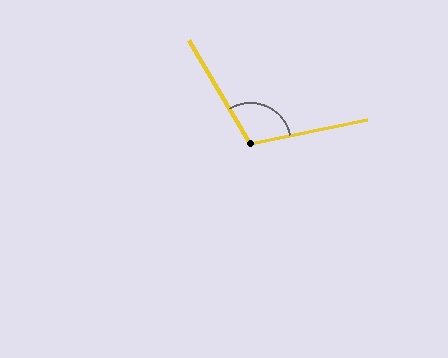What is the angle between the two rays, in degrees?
Approximately 109 degrees.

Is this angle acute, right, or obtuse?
It is obtuse.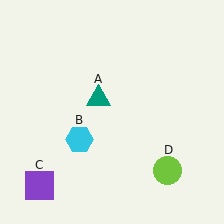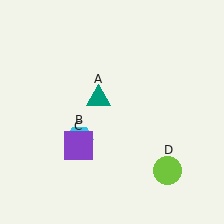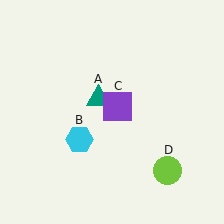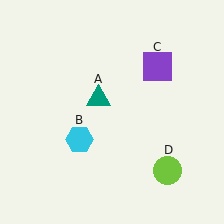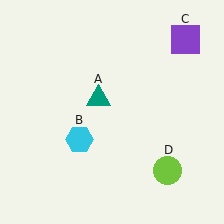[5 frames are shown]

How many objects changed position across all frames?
1 object changed position: purple square (object C).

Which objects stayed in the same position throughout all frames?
Teal triangle (object A) and cyan hexagon (object B) and lime circle (object D) remained stationary.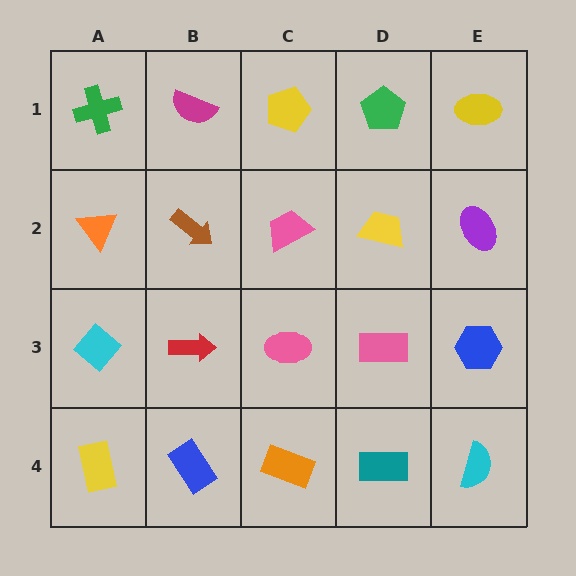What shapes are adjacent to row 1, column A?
An orange triangle (row 2, column A), a magenta semicircle (row 1, column B).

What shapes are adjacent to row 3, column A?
An orange triangle (row 2, column A), a yellow rectangle (row 4, column A), a red arrow (row 3, column B).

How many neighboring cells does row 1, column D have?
3.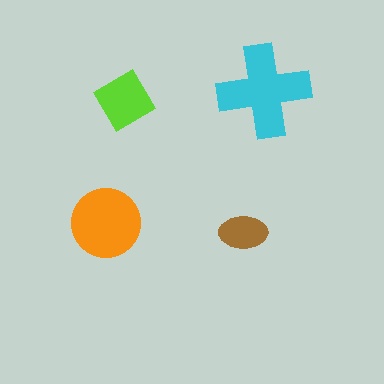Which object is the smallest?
The brown ellipse.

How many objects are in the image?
There are 4 objects in the image.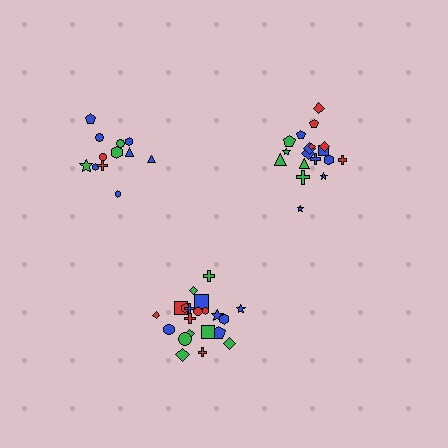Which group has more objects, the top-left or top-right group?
The top-right group.